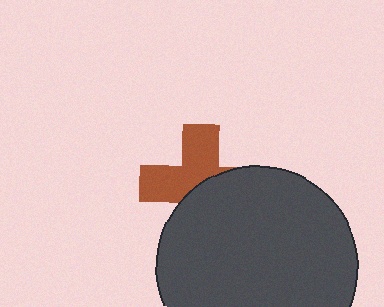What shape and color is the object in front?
The object in front is a dark gray circle.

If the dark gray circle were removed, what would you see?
You would see the complete brown cross.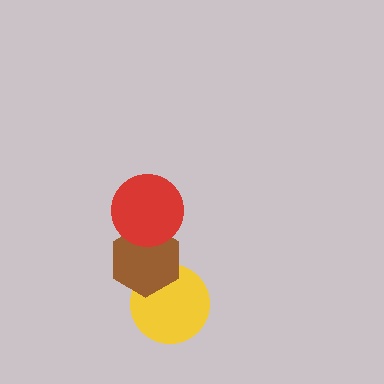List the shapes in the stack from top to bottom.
From top to bottom: the red circle, the brown hexagon, the yellow circle.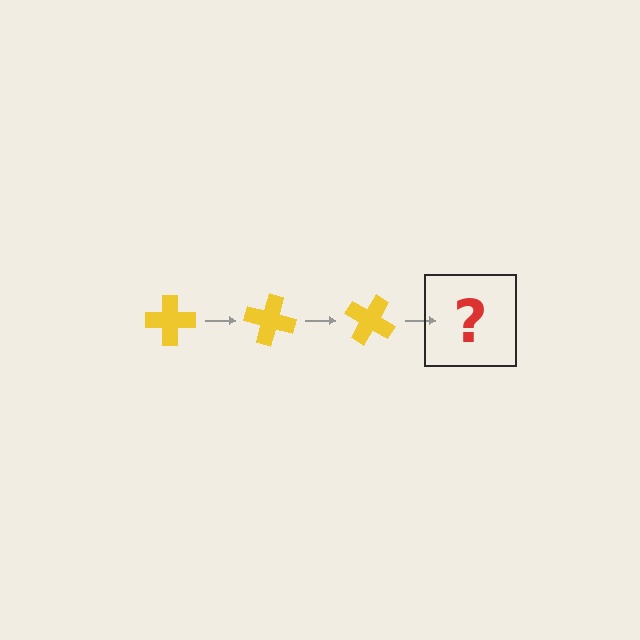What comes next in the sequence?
The next element should be a yellow cross rotated 45 degrees.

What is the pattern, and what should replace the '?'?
The pattern is that the cross rotates 15 degrees each step. The '?' should be a yellow cross rotated 45 degrees.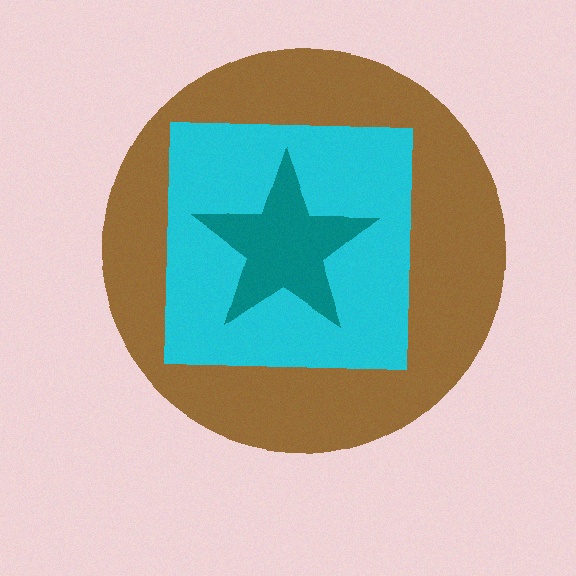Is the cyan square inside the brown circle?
Yes.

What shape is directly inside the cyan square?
The teal star.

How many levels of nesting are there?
3.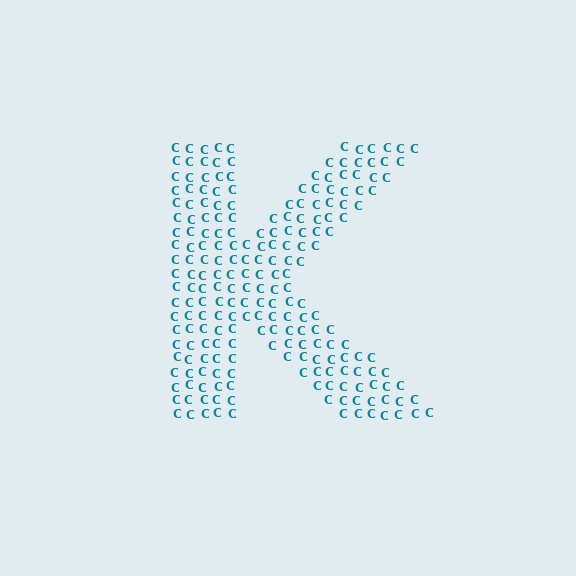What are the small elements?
The small elements are letter C's.